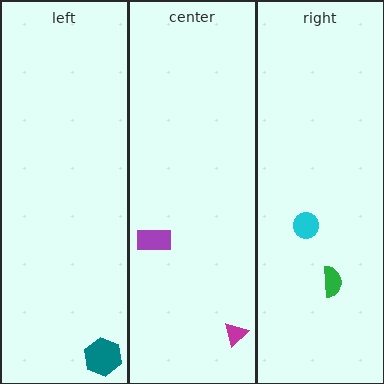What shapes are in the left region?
The teal hexagon.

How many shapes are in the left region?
1.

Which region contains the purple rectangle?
The center region.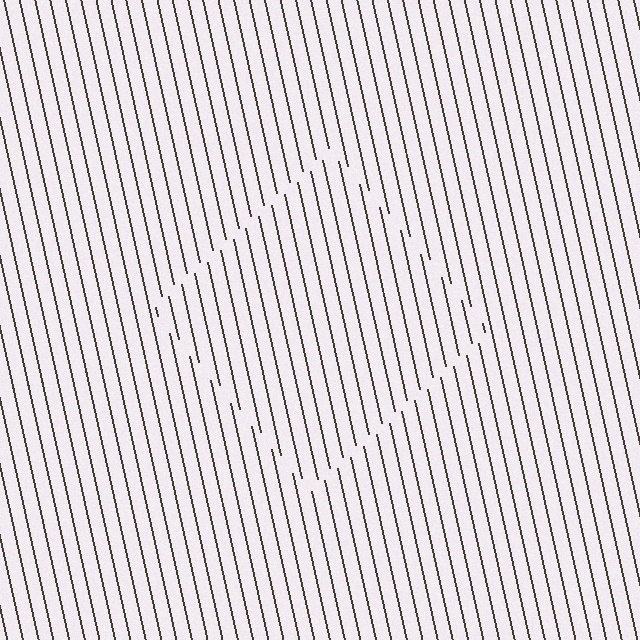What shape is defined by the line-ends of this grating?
An illusory square. The interior of the shape contains the same grating, shifted by half a period — the contour is defined by the phase discontinuity where line-ends from the inner and outer gratings abut.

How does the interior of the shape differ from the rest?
The interior of the shape contains the same grating, shifted by half a period — the contour is defined by the phase discontinuity where line-ends from the inner and outer gratings abut.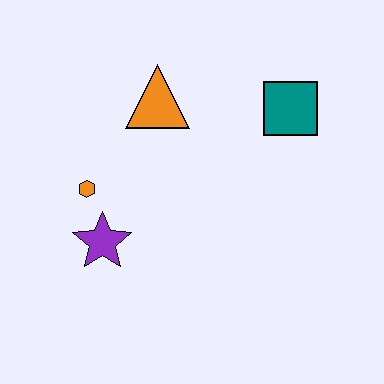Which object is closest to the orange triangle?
The orange hexagon is closest to the orange triangle.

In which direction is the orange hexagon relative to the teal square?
The orange hexagon is to the left of the teal square.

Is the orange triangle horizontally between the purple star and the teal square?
Yes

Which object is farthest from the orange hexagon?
The teal square is farthest from the orange hexagon.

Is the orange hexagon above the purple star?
Yes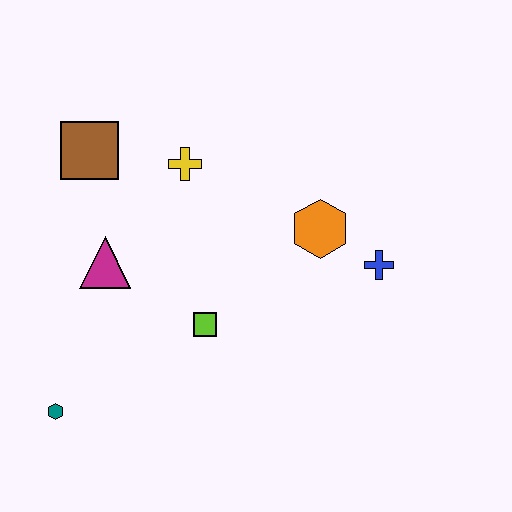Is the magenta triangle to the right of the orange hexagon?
No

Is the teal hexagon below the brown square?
Yes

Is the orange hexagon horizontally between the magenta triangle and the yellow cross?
No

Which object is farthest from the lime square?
The brown square is farthest from the lime square.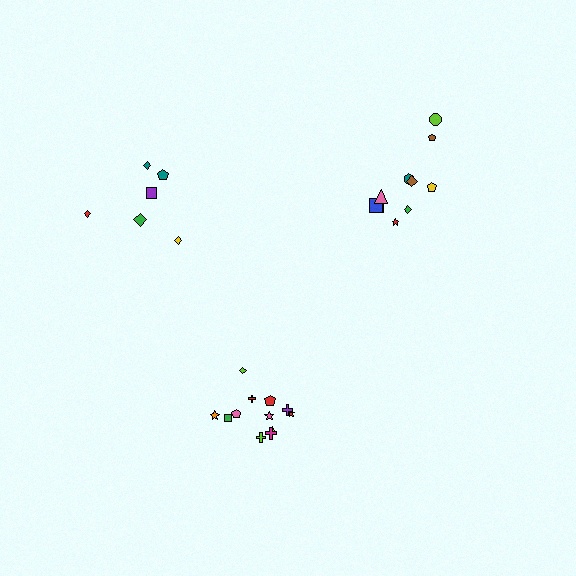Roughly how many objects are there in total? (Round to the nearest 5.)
Roughly 30 objects in total.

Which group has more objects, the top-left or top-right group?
The top-right group.